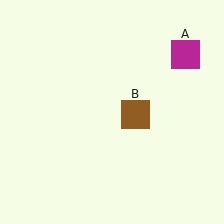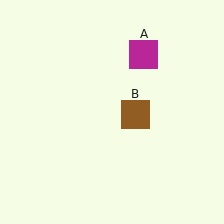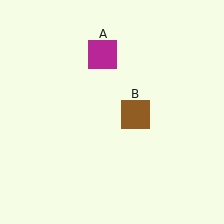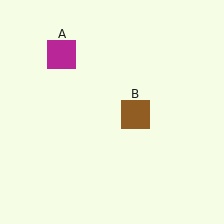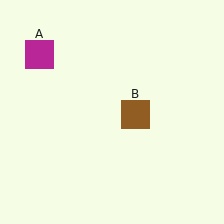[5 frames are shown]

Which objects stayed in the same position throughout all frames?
Brown square (object B) remained stationary.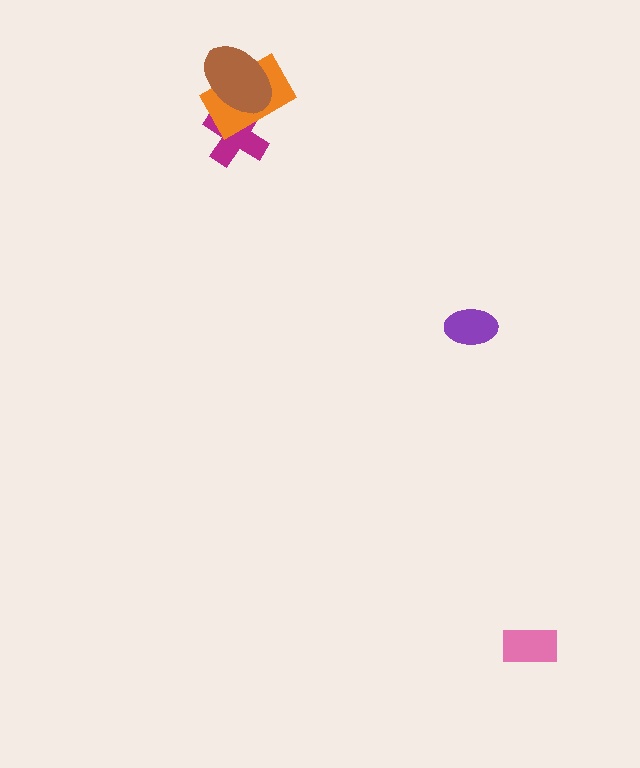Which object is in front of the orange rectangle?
The brown ellipse is in front of the orange rectangle.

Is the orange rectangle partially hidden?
Yes, it is partially covered by another shape.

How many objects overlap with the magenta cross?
2 objects overlap with the magenta cross.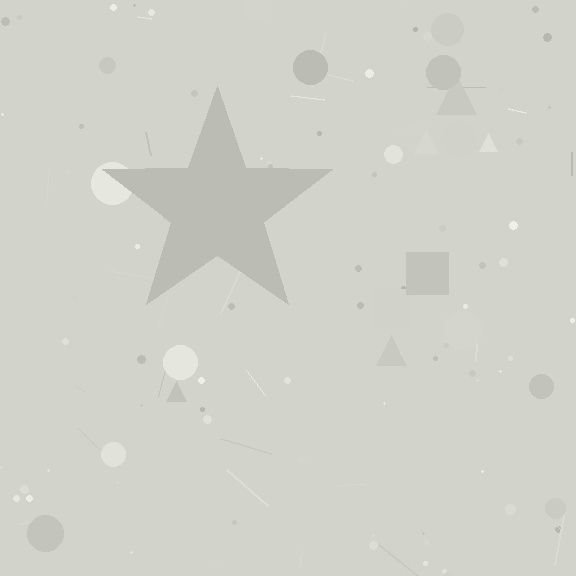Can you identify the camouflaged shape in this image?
The camouflaged shape is a star.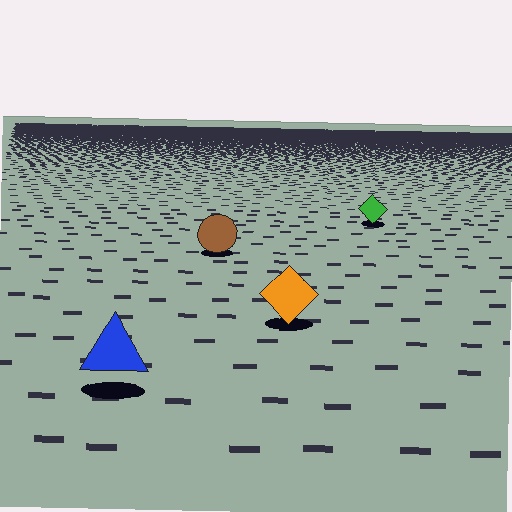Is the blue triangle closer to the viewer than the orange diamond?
Yes. The blue triangle is closer — you can tell from the texture gradient: the ground texture is coarser near it.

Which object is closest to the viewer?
The blue triangle is closest. The texture marks near it are larger and more spread out.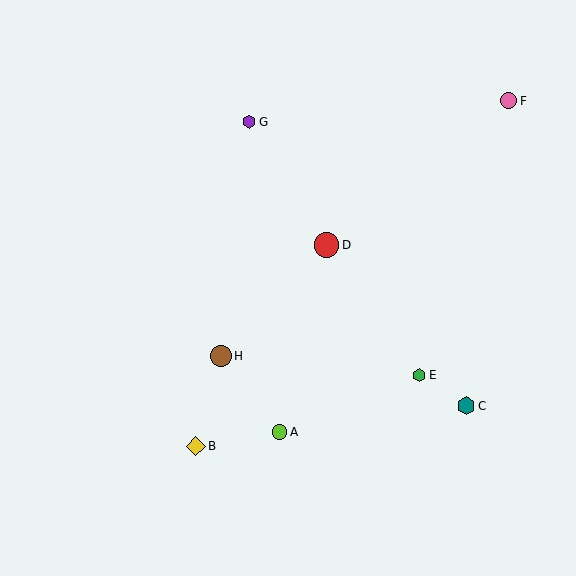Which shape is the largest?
The red circle (labeled D) is the largest.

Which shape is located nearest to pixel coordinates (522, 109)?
The pink circle (labeled F) at (509, 101) is nearest to that location.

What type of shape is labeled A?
Shape A is a lime circle.